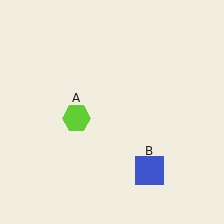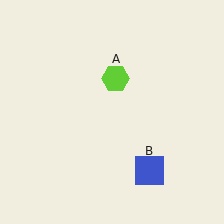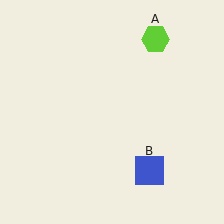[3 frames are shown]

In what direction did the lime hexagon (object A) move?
The lime hexagon (object A) moved up and to the right.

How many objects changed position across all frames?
1 object changed position: lime hexagon (object A).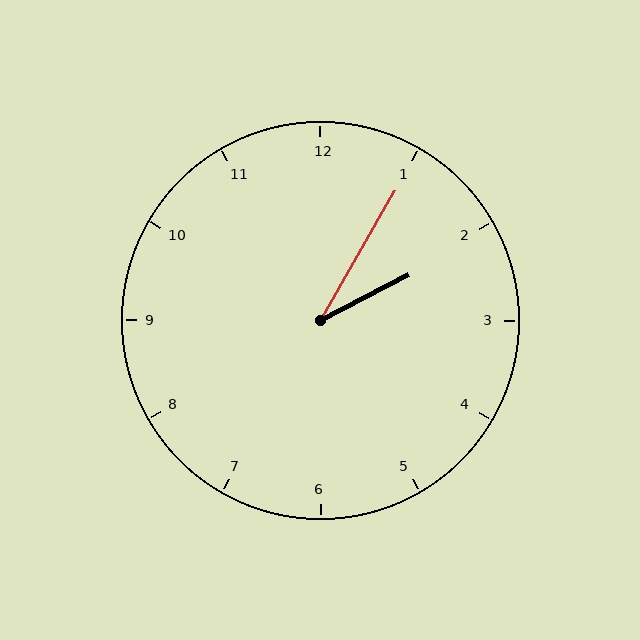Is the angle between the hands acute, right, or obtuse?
It is acute.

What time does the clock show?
2:05.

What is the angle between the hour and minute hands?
Approximately 32 degrees.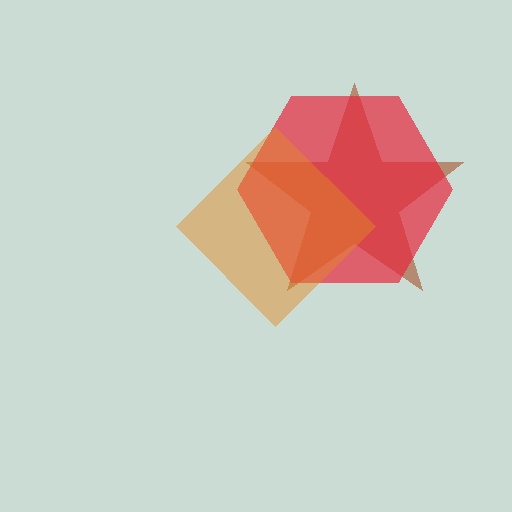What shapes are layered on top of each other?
The layered shapes are: a brown star, a red hexagon, an orange diamond.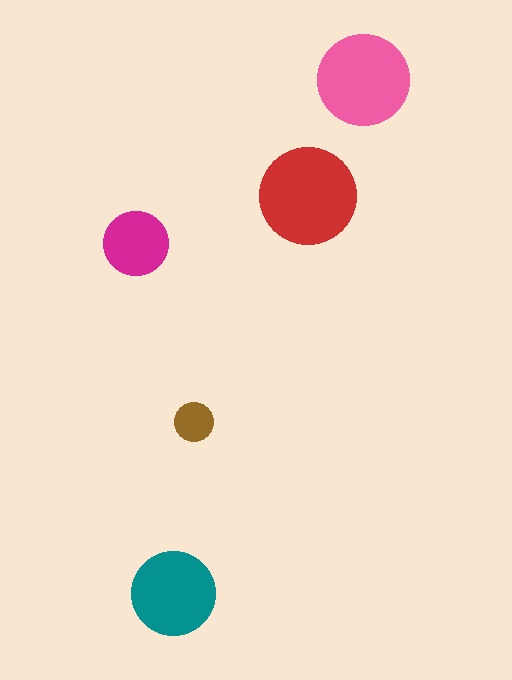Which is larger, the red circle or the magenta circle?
The red one.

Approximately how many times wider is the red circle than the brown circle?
About 2.5 times wider.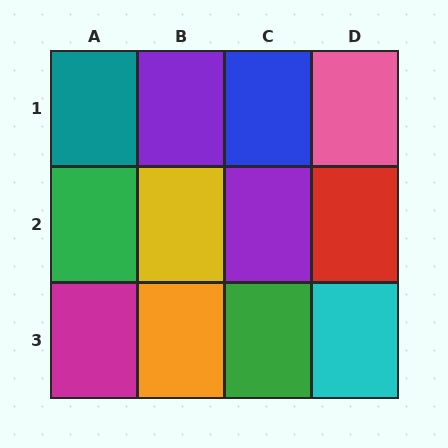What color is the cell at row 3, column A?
Magenta.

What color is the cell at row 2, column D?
Red.